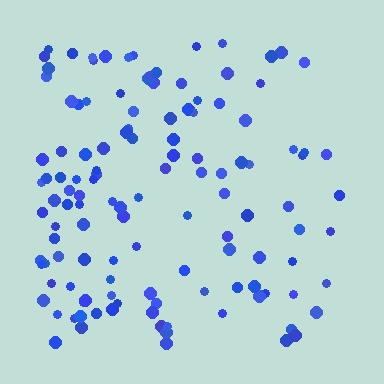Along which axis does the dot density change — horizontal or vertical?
Horizontal.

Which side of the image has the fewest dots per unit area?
The right.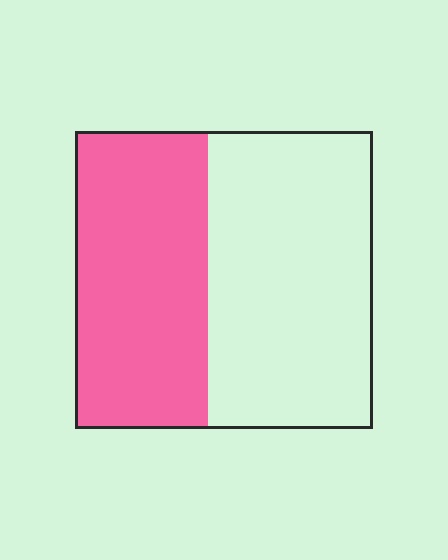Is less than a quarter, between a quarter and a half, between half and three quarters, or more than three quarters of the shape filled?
Between a quarter and a half.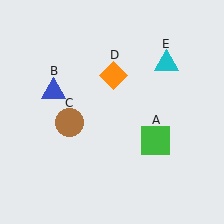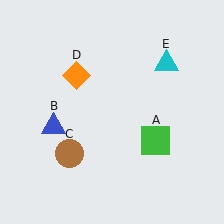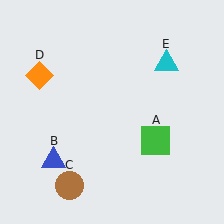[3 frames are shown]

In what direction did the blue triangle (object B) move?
The blue triangle (object B) moved down.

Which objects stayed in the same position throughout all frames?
Green square (object A) and cyan triangle (object E) remained stationary.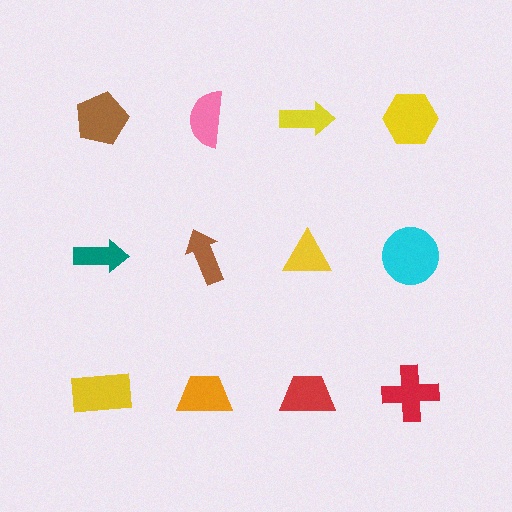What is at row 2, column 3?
A yellow triangle.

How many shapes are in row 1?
4 shapes.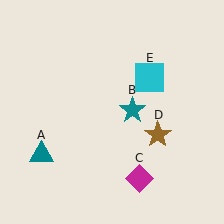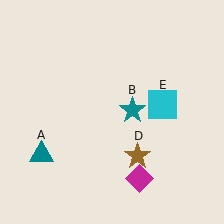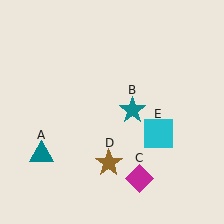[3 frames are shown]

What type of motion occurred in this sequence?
The brown star (object D), cyan square (object E) rotated clockwise around the center of the scene.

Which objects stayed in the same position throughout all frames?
Teal triangle (object A) and teal star (object B) and magenta diamond (object C) remained stationary.